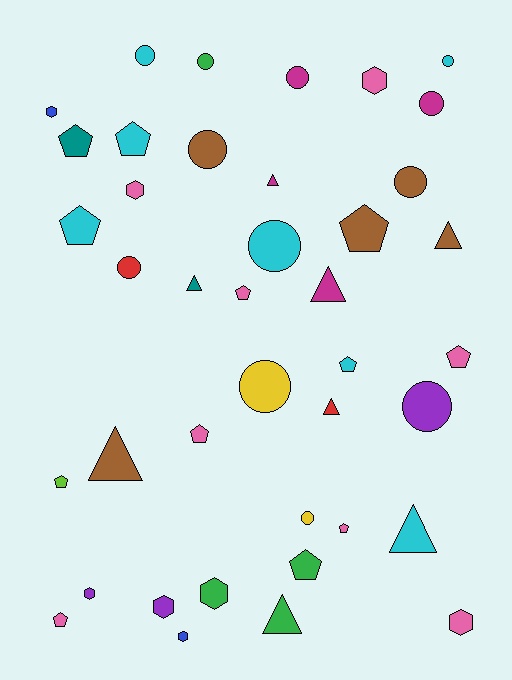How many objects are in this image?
There are 40 objects.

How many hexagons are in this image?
There are 8 hexagons.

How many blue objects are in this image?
There are 2 blue objects.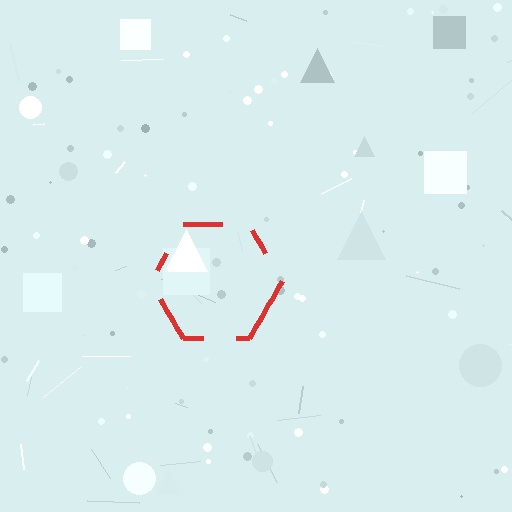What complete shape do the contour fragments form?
The contour fragments form a hexagon.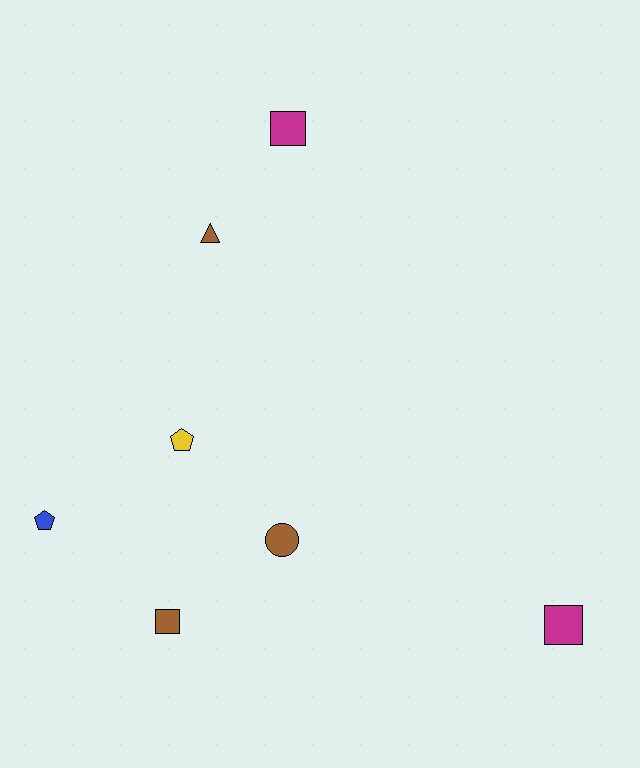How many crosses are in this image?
There are no crosses.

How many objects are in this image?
There are 7 objects.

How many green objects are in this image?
There are no green objects.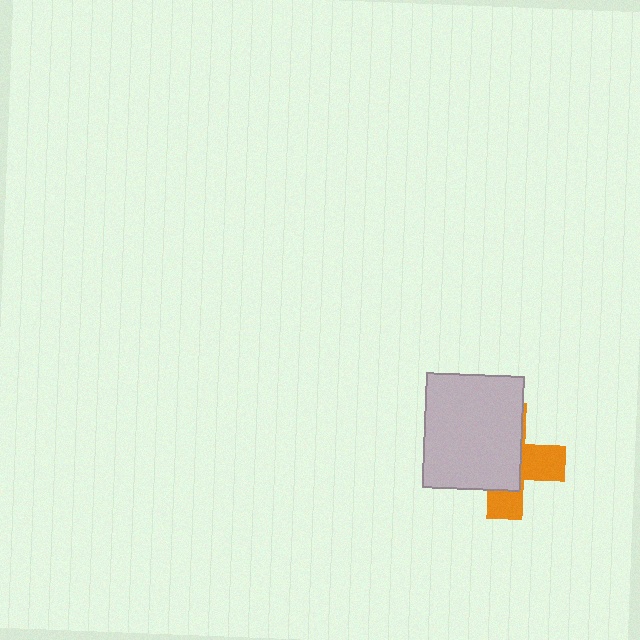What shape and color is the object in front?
The object in front is a light gray rectangle.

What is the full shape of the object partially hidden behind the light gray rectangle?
The partially hidden object is an orange cross.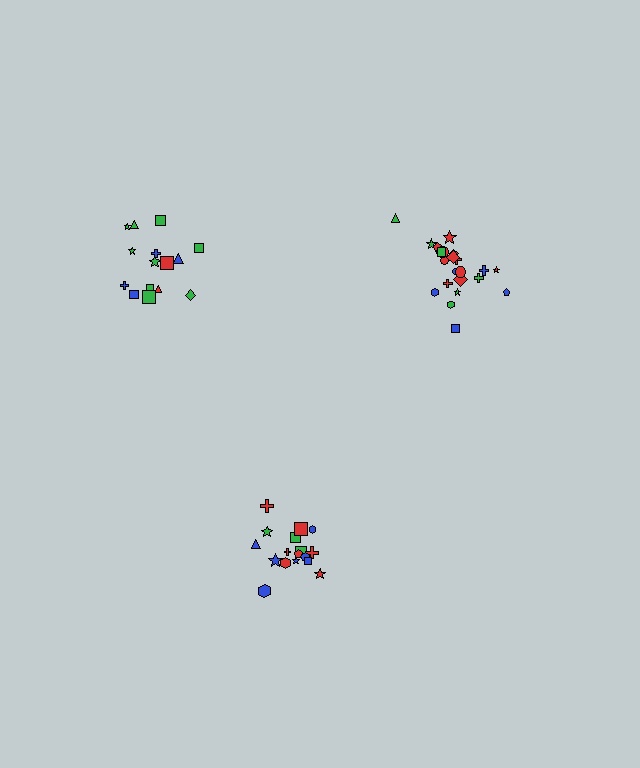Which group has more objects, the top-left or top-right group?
The top-right group.